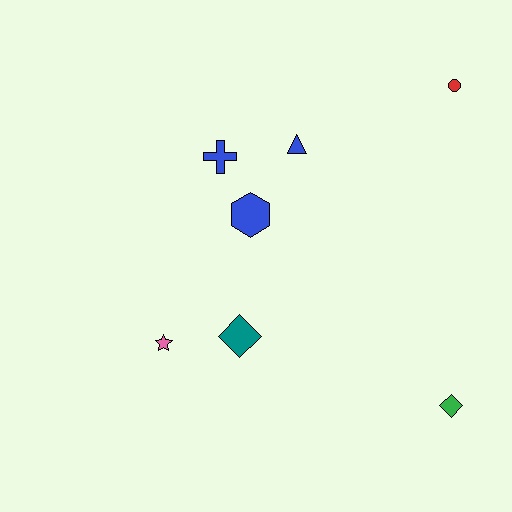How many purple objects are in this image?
There are no purple objects.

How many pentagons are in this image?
There are no pentagons.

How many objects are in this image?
There are 7 objects.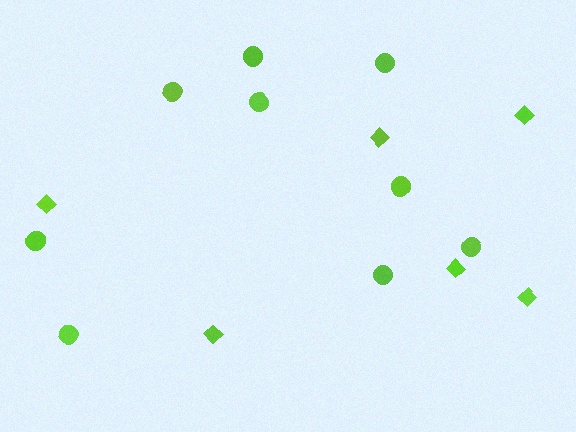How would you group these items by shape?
There are 2 groups: one group of circles (9) and one group of diamonds (6).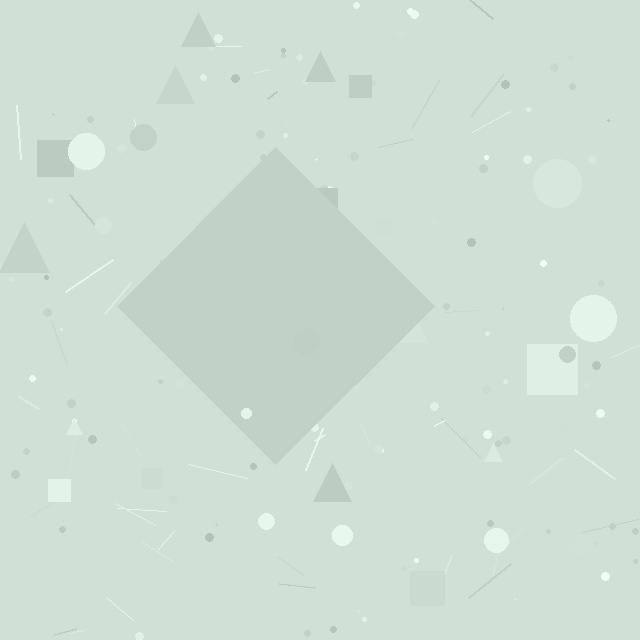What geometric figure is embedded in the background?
A diamond is embedded in the background.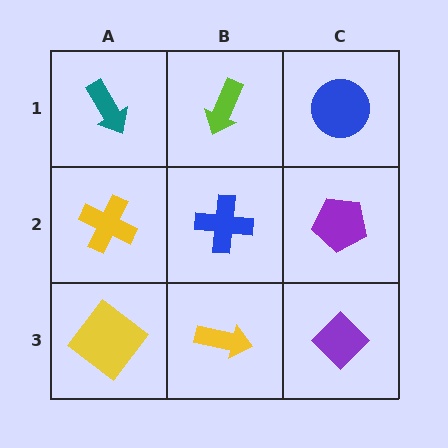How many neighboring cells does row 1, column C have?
2.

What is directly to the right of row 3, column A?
A yellow arrow.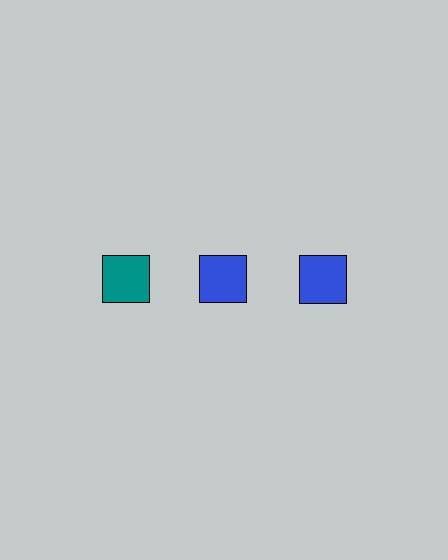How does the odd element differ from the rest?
It has a different color: teal instead of blue.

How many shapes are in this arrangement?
There are 3 shapes arranged in a grid pattern.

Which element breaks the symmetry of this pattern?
The teal square in the top row, leftmost column breaks the symmetry. All other shapes are blue squares.